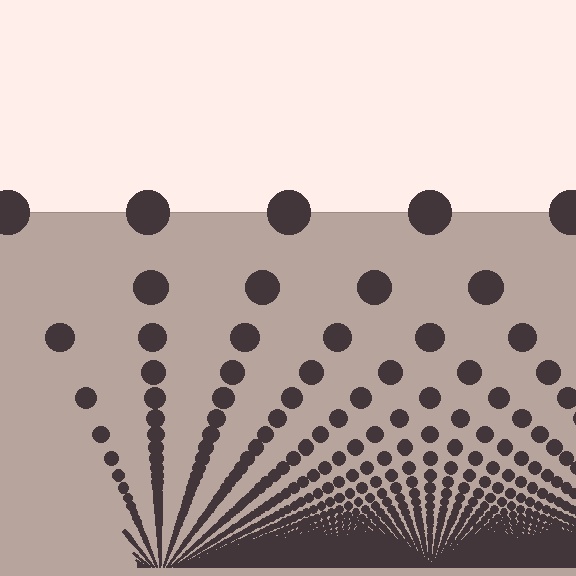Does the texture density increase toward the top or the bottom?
Density increases toward the bottom.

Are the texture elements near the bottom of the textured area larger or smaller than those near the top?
Smaller. The gradient is inverted — elements near the bottom are smaller and denser.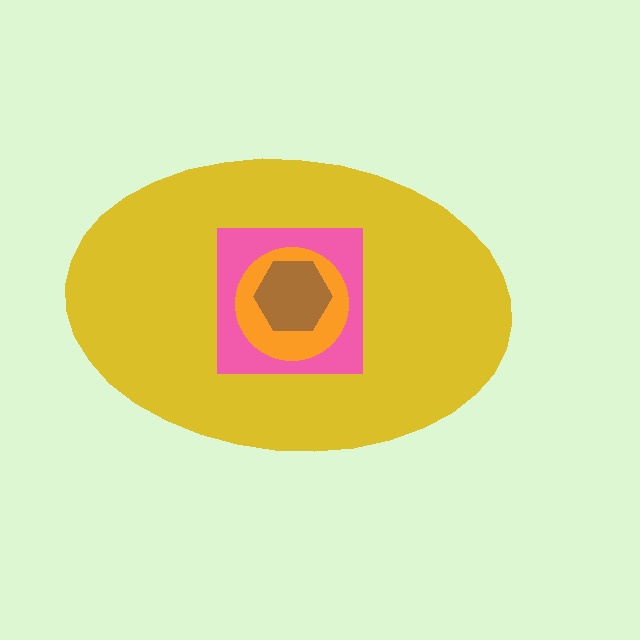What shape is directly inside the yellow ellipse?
The pink square.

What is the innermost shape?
The brown hexagon.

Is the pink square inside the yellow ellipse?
Yes.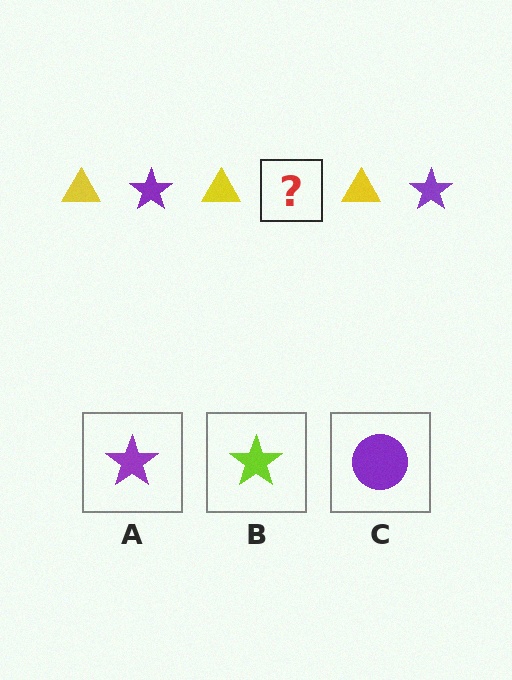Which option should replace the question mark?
Option A.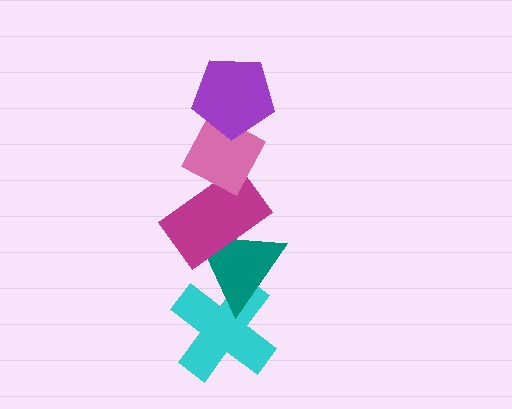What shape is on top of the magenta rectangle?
The pink diamond is on top of the magenta rectangle.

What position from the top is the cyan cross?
The cyan cross is 5th from the top.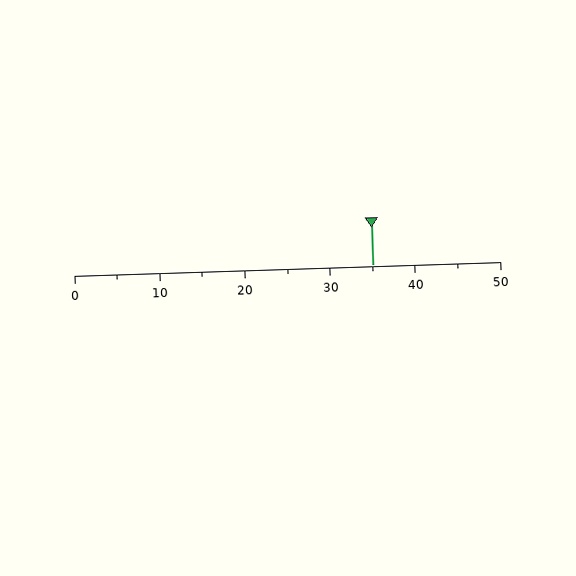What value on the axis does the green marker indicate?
The marker indicates approximately 35.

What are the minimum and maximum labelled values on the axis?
The axis runs from 0 to 50.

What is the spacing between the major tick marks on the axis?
The major ticks are spaced 10 apart.